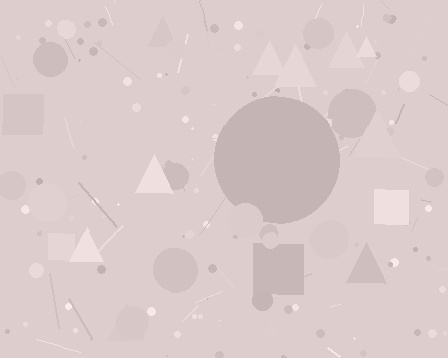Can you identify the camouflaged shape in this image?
The camouflaged shape is a circle.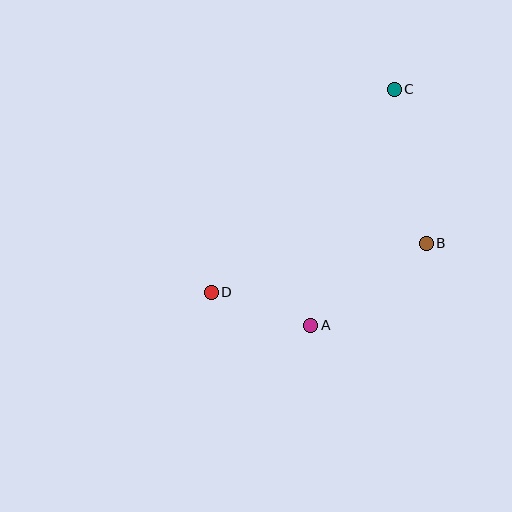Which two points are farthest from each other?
Points C and D are farthest from each other.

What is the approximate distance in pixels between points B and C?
The distance between B and C is approximately 157 pixels.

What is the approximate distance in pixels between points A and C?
The distance between A and C is approximately 250 pixels.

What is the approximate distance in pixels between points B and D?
The distance between B and D is approximately 221 pixels.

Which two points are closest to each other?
Points A and D are closest to each other.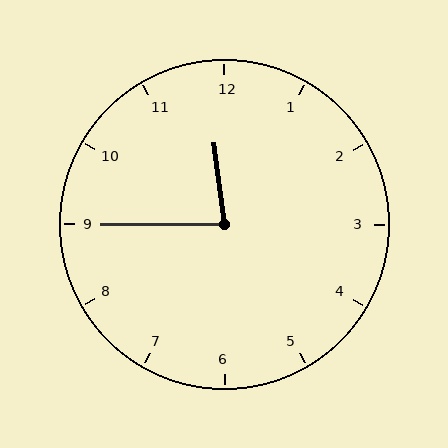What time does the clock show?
11:45.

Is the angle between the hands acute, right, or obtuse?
It is acute.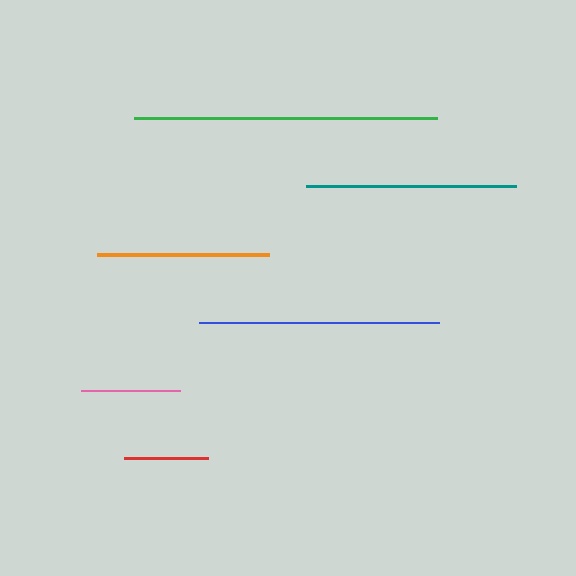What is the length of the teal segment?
The teal segment is approximately 210 pixels long.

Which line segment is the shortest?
The red line is the shortest at approximately 84 pixels.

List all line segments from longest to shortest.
From longest to shortest: green, blue, teal, orange, pink, red.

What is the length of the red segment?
The red segment is approximately 84 pixels long.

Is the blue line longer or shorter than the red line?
The blue line is longer than the red line.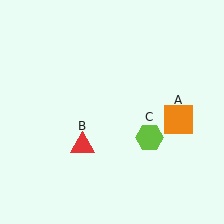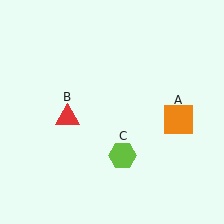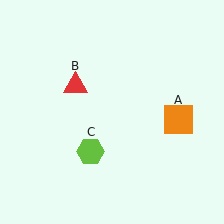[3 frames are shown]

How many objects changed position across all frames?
2 objects changed position: red triangle (object B), lime hexagon (object C).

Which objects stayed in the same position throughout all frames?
Orange square (object A) remained stationary.